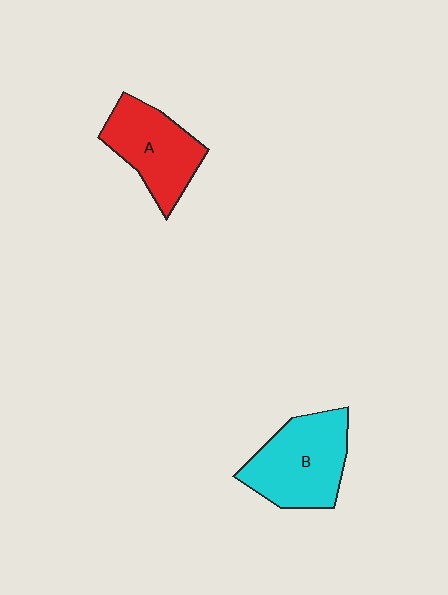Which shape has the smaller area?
Shape A (red).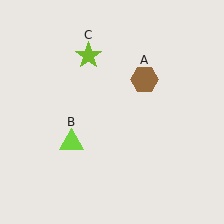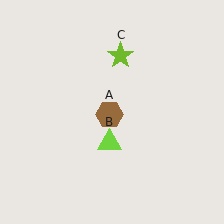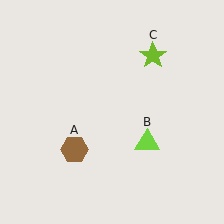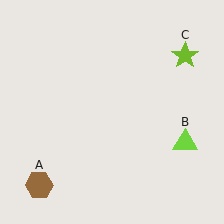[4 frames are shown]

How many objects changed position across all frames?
3 objects changed position: brown hexagon (object A), lime triangle (object B), lime star (object C).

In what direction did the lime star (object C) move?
The lime star (object C) moved right.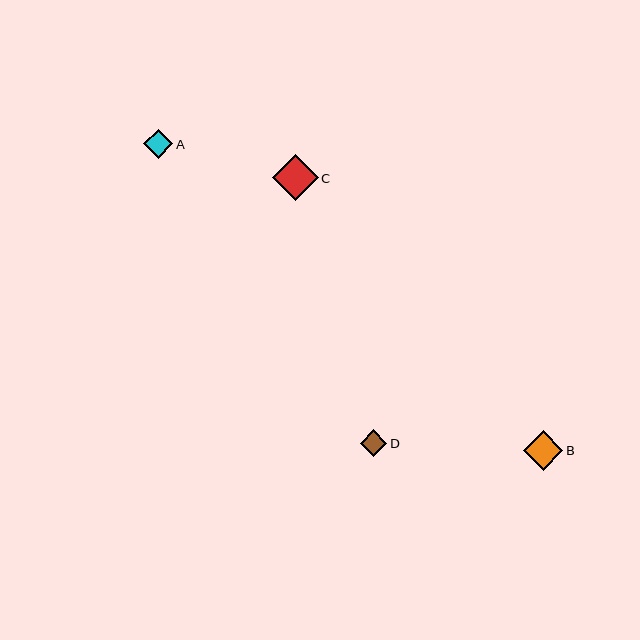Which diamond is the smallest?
Diamond D is the smallest with a size of approximately 27 pixels.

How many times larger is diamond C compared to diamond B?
Diamond C is approximately 1.1 times the size of diamond B.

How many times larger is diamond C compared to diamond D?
Diamond C is approximately 1.7 times the size of diamond D.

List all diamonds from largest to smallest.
From largest to smallest: C, B, A, D.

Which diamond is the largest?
Diamond C is the largest with a size of approximately 45 pixels.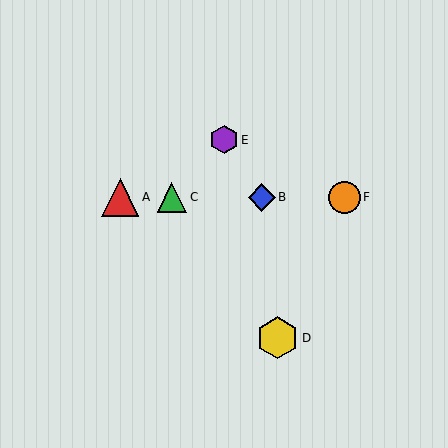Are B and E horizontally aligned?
No, B is at y≈197 and E is at y≈140.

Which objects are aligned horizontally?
Objects A, B, C, F are aligned horizontally.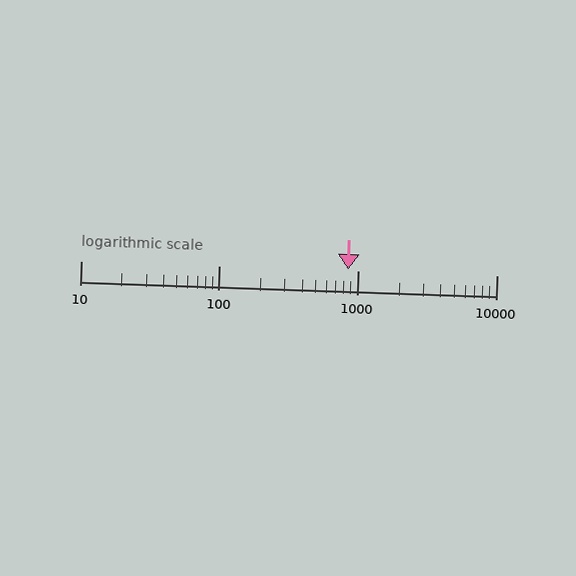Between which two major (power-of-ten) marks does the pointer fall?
The pointer is between 100 and 1000.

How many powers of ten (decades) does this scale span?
The scale spans 3 decades, from 10 to 10000.